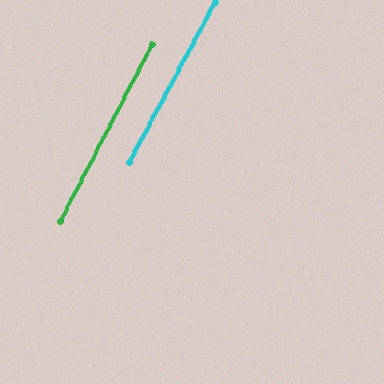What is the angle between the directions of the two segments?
Approximately 1 degree.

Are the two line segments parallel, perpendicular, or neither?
Parallel — their directions differ by only 1.0°.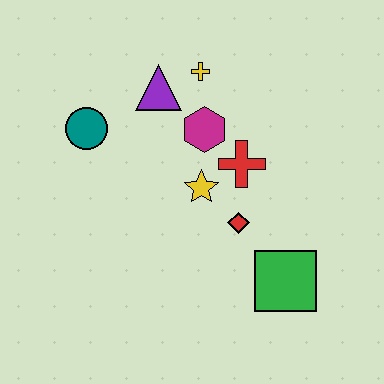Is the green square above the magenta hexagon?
No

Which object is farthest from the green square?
The teal circle is farthest from the green square.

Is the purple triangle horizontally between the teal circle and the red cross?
Yes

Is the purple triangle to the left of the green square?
Yes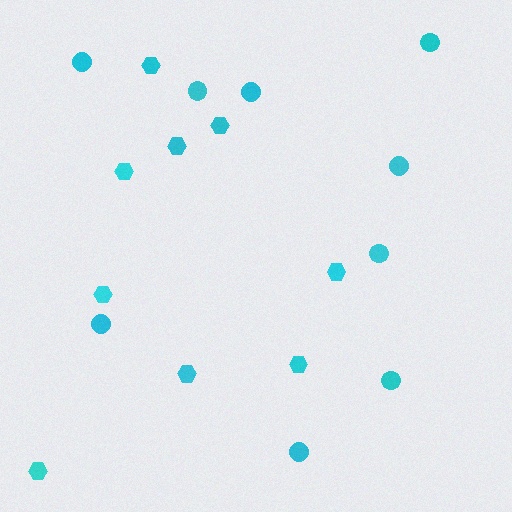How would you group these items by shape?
There are 2 groups: one group of circles (9) and one group of hexagons (9).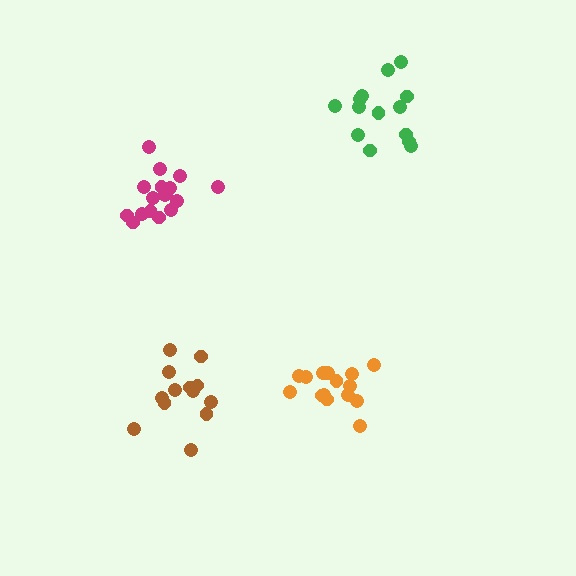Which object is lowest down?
The orange cluster is bottommost.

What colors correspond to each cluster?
The clusters are colored: orange, brown, magenta, green.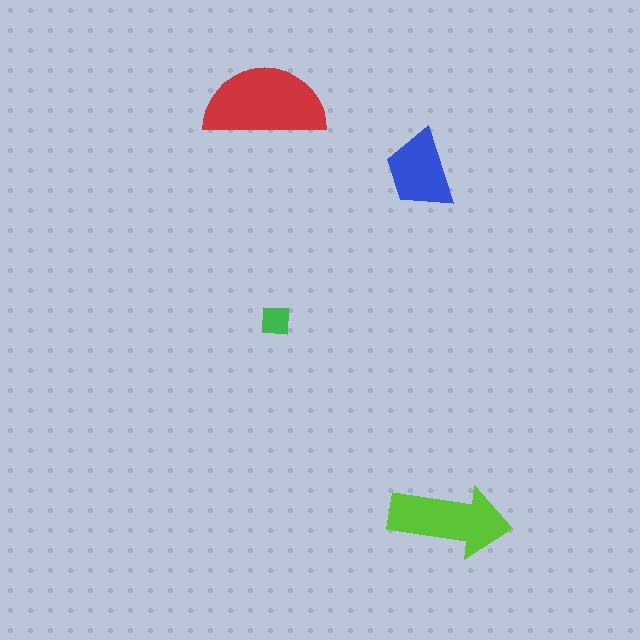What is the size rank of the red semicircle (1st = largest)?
1st.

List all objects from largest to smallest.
The red semicircle, the lime arrow, the blue trapezoid, the green square.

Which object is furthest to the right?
The lime arrow is rightmost.